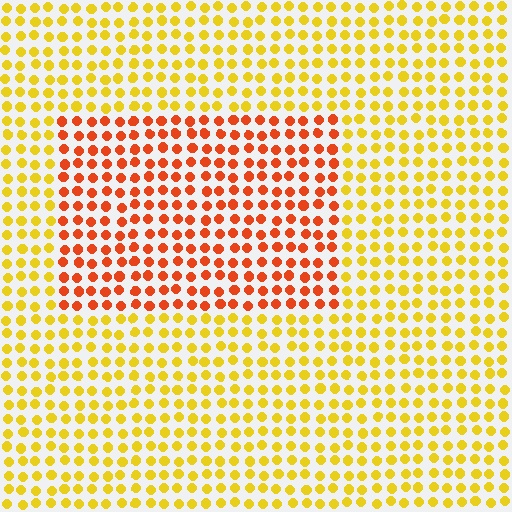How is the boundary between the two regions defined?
The boundary is defined purely by a slight shift in hue (about 41 degrees). Spacing, size, and orientation are identical on both sides.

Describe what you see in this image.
The image is filled with small yellow elements in a uniform arrangement. A rectangle-shaped region is visible where the elements are tinted to a slightly different hue, forming a subtle color boundary.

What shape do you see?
I see a rectangle.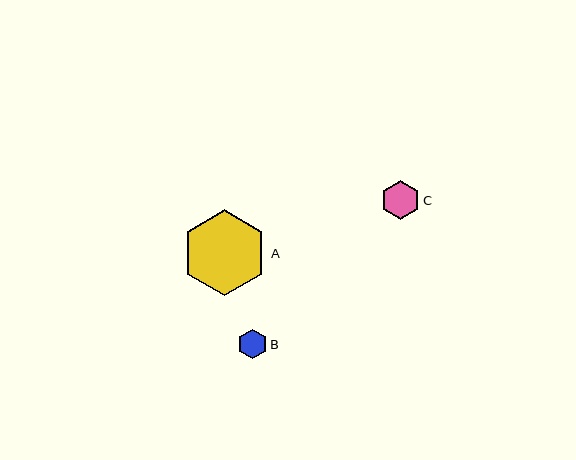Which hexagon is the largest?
Hexagon A is the largest with a size of approximately 85 pixels.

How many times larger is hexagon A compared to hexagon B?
Hexagon A is approximately 2.9 times the size of hexagon B.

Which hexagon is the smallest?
Hexagon B is the smallest with a size of approximately 29 pixels.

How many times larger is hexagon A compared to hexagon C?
Hexagon A is approximately 2.2 times the size of hexagon C.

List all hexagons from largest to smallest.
From largest to smallest: A, C, B.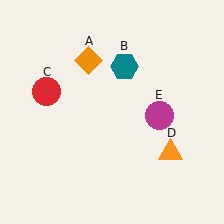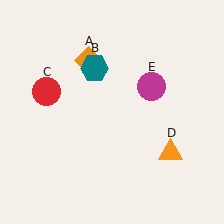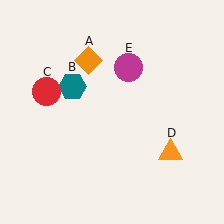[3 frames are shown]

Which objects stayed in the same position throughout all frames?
Orange diamond (object A) and red circle (object C) and orange triangle (object D) remained stationary.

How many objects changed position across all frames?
2 objects changed position: teal hexagon (object B), magenta circle (object E).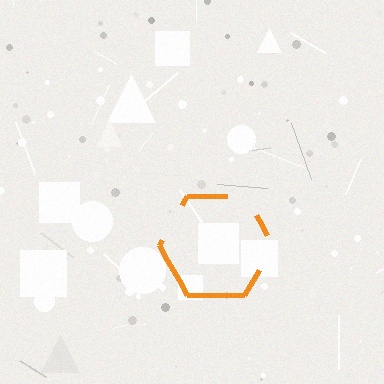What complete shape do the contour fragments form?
The contour fragments form a hexagon.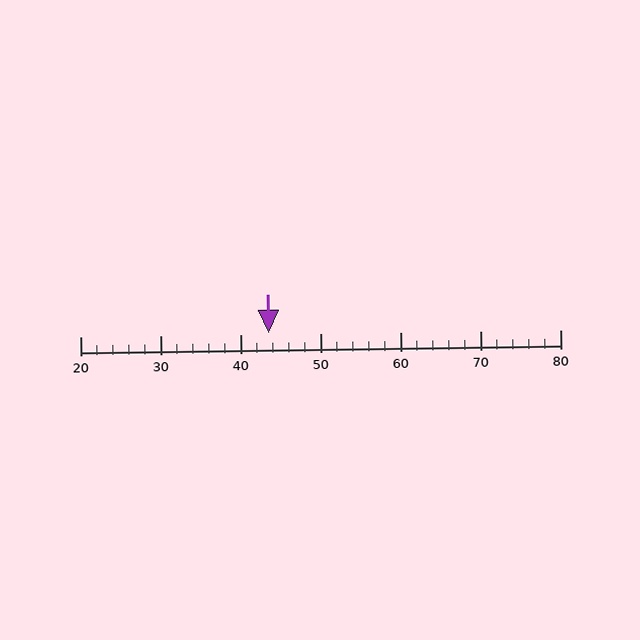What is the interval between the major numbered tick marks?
The major tick marks are spaced 10 units apart.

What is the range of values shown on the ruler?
The ruler shows values from 20 to 80.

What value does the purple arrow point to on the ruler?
The purple arrow points to approximately 44.